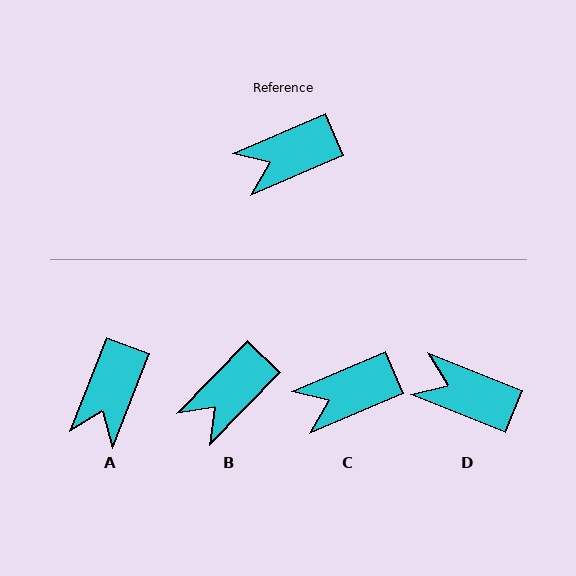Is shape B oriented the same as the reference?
No, it is off by about 23 degrees.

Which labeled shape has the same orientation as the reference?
C.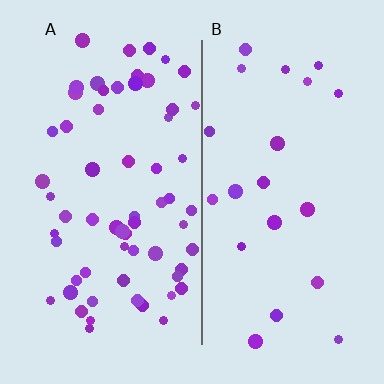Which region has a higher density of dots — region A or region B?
A (the left).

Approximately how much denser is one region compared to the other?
Approximately 2.8× — region A over region B.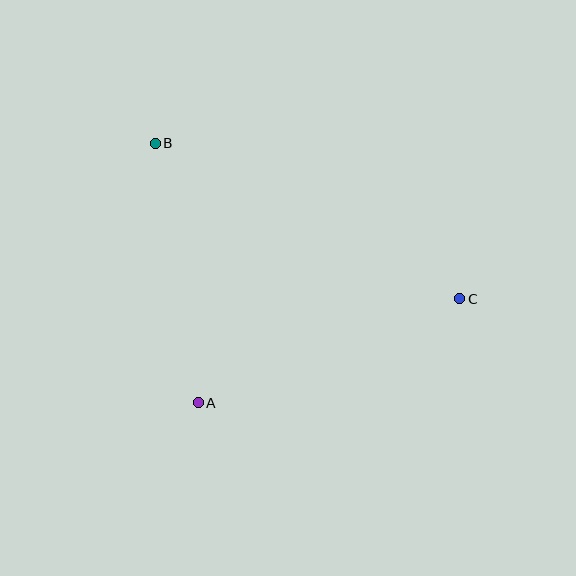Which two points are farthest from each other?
Points B and C are farthest from each other.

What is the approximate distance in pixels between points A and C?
The distance between A and C is approximately 281 pixels.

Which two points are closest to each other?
Points A and B are closest to each other.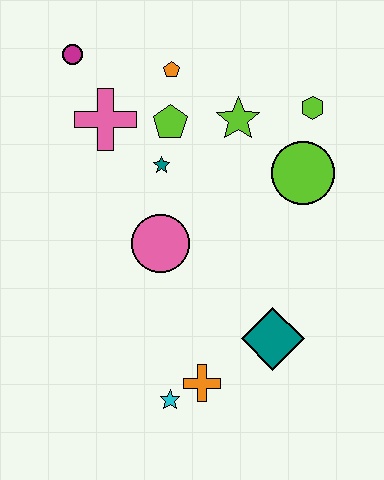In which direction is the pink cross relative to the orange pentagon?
The pink cross is to the left of the orange pentagon.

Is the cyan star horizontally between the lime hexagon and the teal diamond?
No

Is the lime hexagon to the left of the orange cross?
No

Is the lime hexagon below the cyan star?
No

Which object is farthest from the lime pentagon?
The cyan star is farthest from the lime pentagon.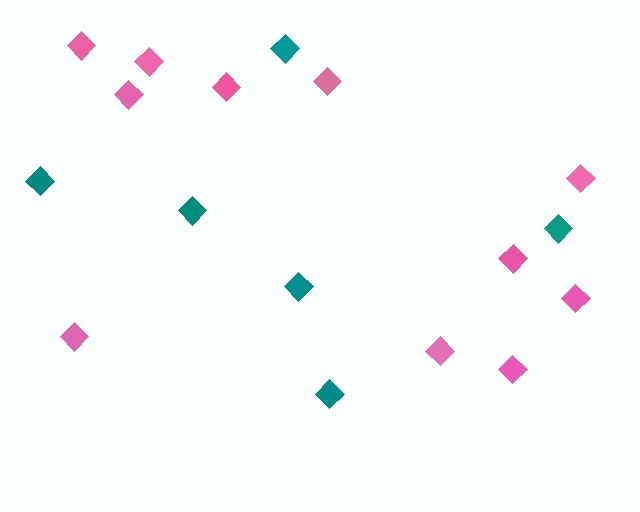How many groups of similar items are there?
There are 2 groups: one group of teal diamonds (6) and one group of pink diamonds (11).